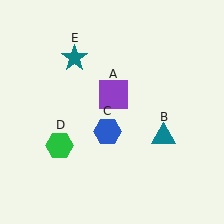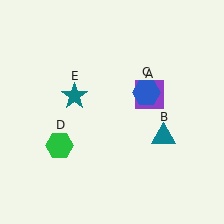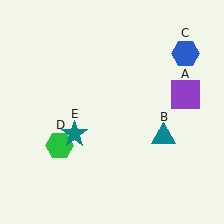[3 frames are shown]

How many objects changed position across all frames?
3 objects changed position: purple square (object A), blue hexagon (object C), teal star (object E).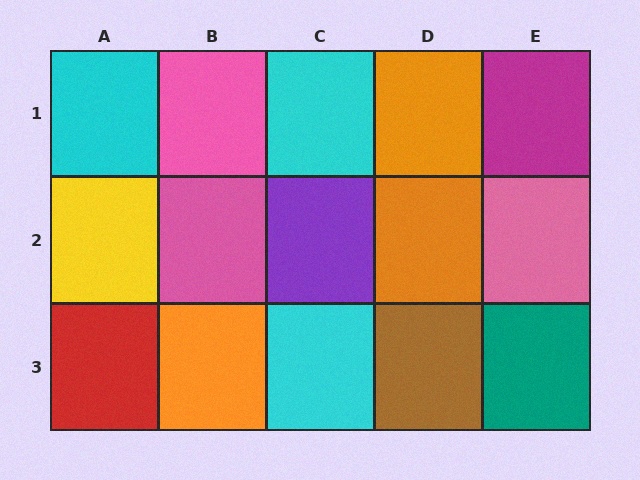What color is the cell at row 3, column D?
Brown.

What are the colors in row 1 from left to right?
Cyan, pink, cyan, orange, magenta.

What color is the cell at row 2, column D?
Orange.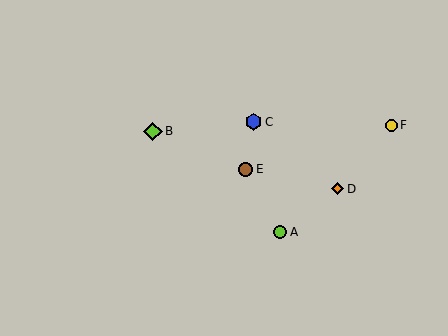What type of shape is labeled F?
Shape F is a yellow circle.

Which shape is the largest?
The lime diamond (labeled B) is the largest.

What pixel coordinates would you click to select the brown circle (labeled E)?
Click at (246, 169) to select the brown circle E.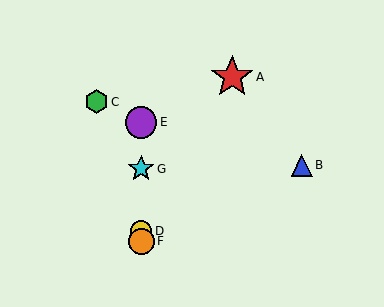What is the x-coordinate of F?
Object F is at x≈141.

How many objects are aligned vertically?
4 objects (D, E, F, G) are aligned vertically.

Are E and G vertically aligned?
Yes, both are at x≈141.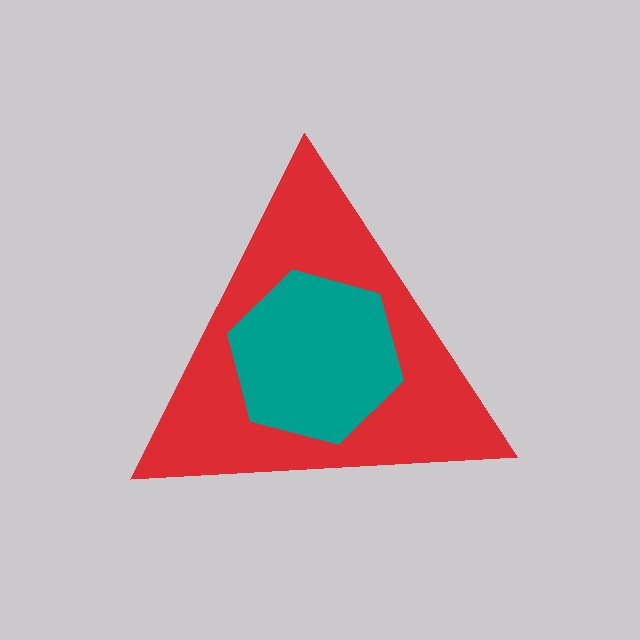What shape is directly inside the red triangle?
The teal hexagon.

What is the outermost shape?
The red triangle.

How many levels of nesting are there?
2.